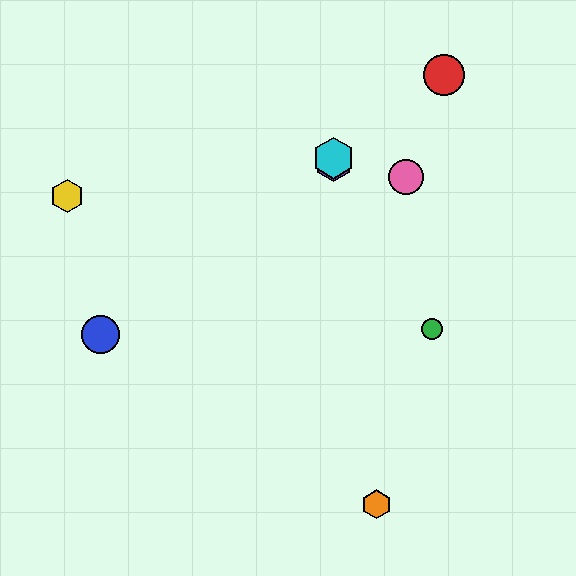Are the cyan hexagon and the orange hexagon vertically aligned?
No, the cyan hexagon is at x≈334 and the orange hexagon is at x≈376.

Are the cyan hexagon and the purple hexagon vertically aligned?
Yes, both are at x≈334.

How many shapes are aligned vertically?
2 shapes (the purple hexagon, the cyan hexagon) are aligned vertically.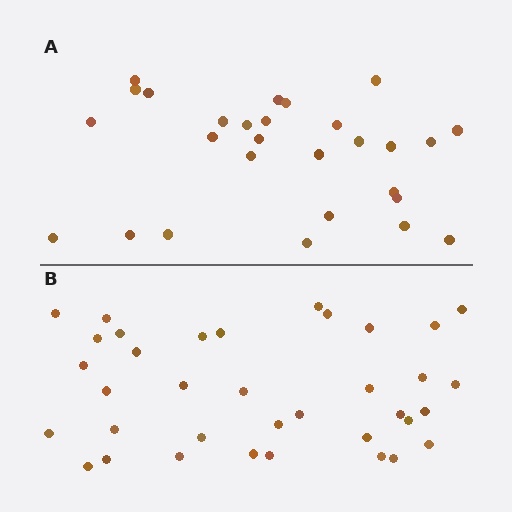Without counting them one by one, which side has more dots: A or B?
Region B (the bottom region) has more dots.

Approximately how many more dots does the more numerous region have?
Region B has roughly 8 or so more dots than region A.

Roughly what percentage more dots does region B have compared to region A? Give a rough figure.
About 30% more.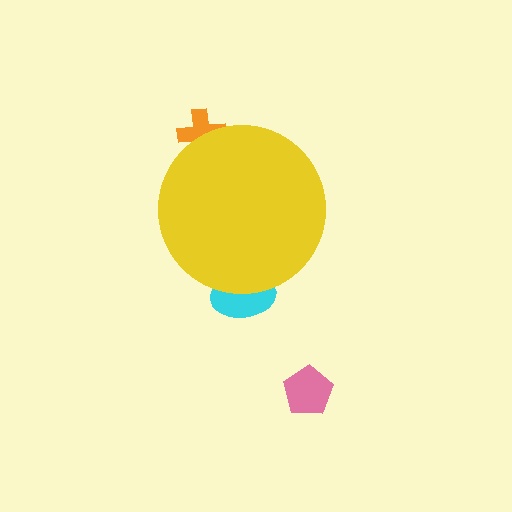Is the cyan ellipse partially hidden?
Yes, the cyan ellipse is partially hidden behind the yellow circle.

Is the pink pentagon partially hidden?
No, the pink pentagon is fully visible.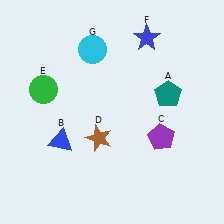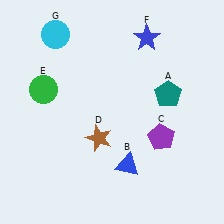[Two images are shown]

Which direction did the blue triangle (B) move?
The blue triangle (B) moved right.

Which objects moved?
The objects that moved are: the blue triangle (B), the cyan circle (G).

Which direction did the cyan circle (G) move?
The cyan circle (G) moved left.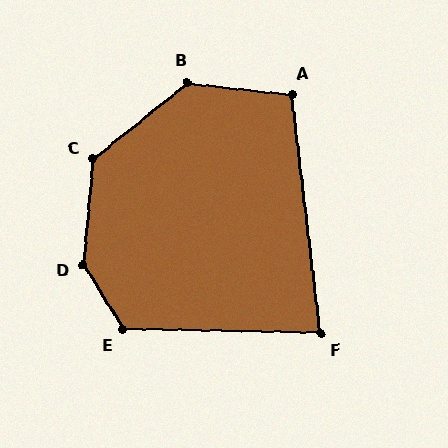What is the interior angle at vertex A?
Approximately 103 degrees (obtuse).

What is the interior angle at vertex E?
Approximately 122 degrees (obtuse).